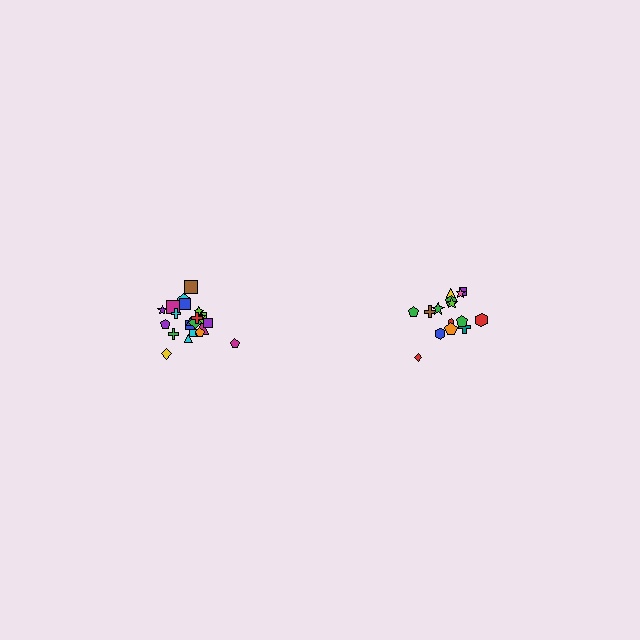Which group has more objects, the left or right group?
The left group.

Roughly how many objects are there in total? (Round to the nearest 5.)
Roughly 40 objects in total.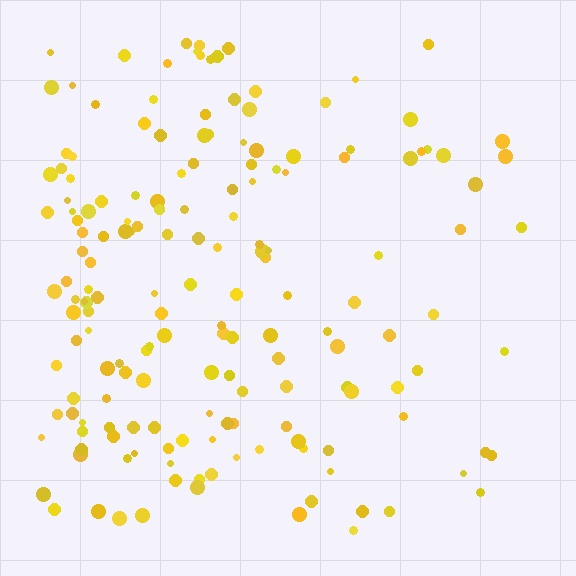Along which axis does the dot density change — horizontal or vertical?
Horizontal.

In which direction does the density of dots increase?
From right to left, with the left side densest.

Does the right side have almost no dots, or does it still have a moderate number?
Still a moderate number, just noticeably fewer than the left.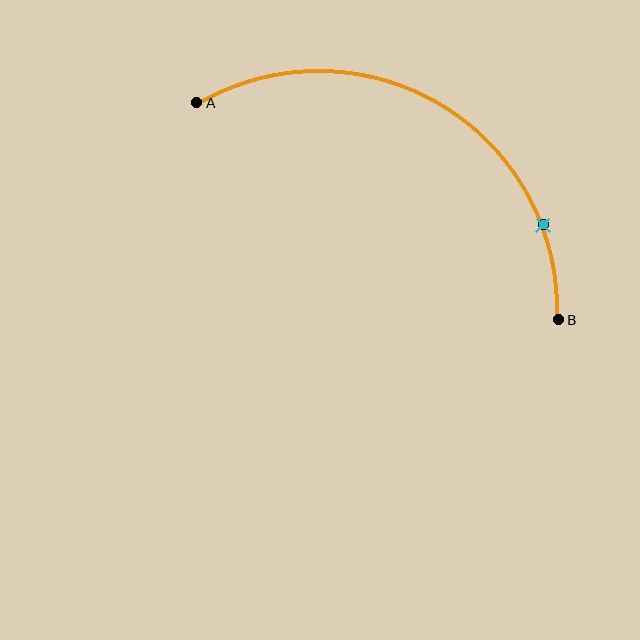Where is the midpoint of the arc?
The arc midpoint is the point on the curve farthest from the straight line joining A and B. It sits above that line.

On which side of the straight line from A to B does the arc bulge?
The arc bulges above the straight line connecting A and B.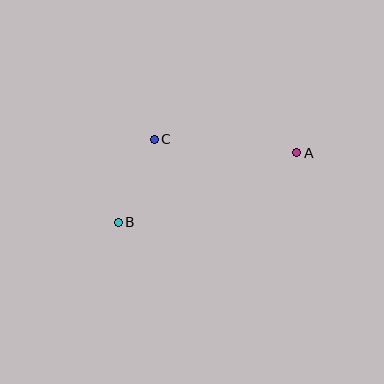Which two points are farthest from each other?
Points A and B are farthest from each other.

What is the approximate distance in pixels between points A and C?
The distance between A and C is approximately 143 pixels.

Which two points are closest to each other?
Points B and C are closest to each other.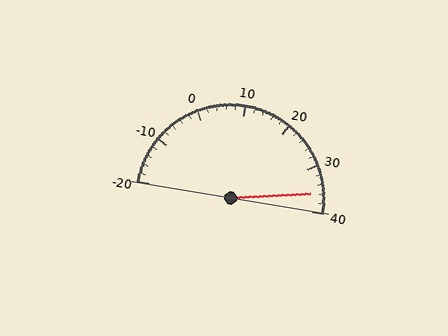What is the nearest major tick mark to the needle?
The nearest major tick mark is 40.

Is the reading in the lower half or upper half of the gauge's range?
The reading is in the upper half of the range (-20 to 40).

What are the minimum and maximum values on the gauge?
The gauge ranges from -20 to 40.